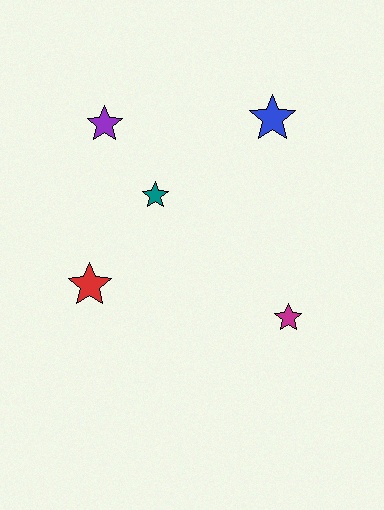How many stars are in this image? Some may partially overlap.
There are 5 stars.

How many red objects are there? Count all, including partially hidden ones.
There is 1 red object.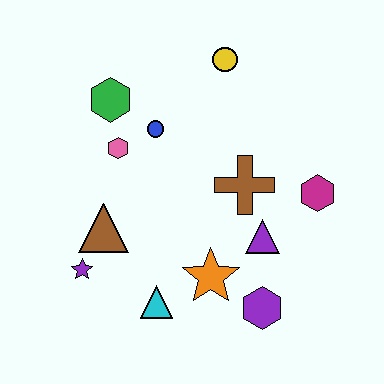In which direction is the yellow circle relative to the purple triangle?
The yellow circle is above the purple triangle.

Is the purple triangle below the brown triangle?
Yes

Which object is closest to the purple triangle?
The brown cross is closest to the purple triangle.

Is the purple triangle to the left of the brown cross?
No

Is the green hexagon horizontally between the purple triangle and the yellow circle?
No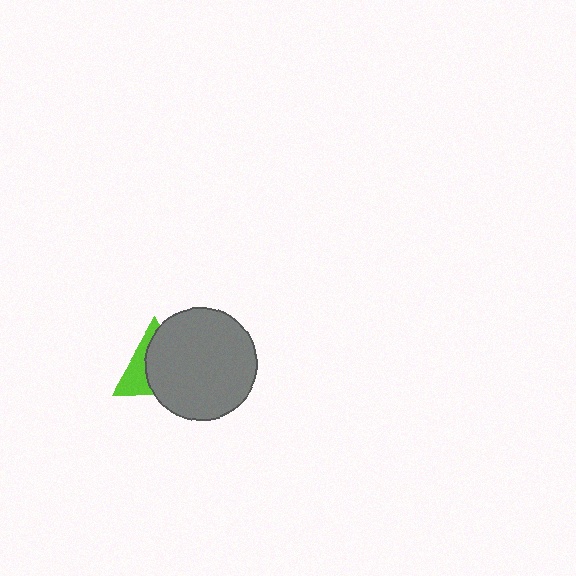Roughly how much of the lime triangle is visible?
A small part of it is visible (roughly 37%).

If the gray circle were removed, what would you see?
You would see the complete lime triangle.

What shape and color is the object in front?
The object in front is a gray circle.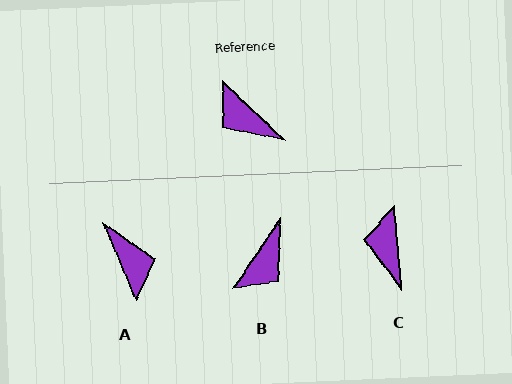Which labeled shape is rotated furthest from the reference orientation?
A, about 156 degrees away.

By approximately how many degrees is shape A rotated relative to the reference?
Approximately 156 degrees counter-clockwise.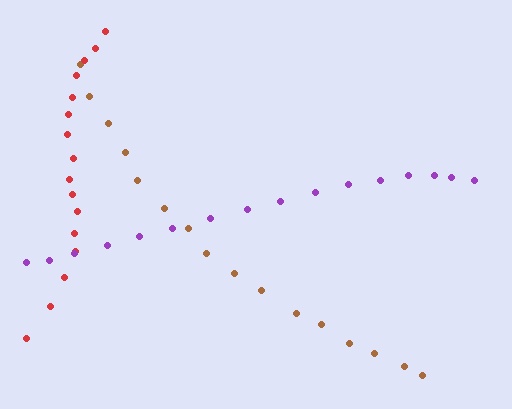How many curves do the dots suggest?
There are 3 distinct paths.